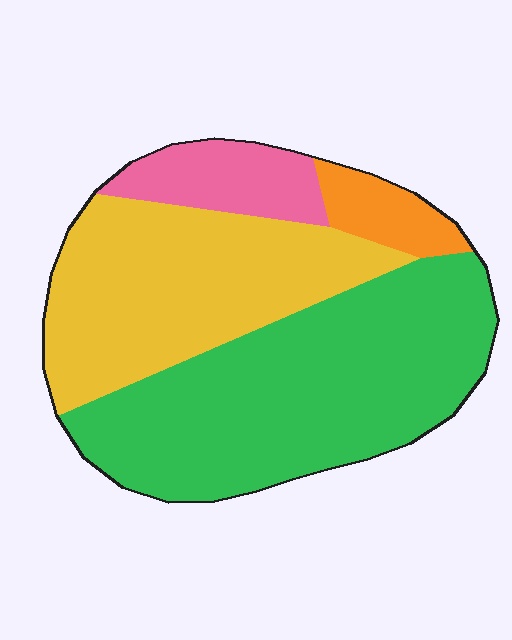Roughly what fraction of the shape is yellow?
Yellow covers 35% of the shape.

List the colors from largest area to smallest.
From largest to smallest: green, yellow, pink, orange.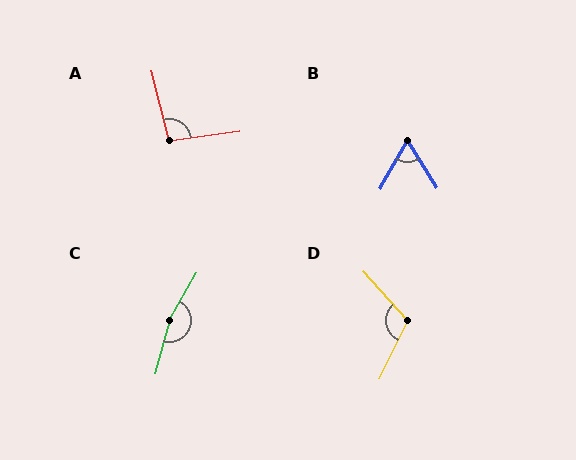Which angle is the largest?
C, at approximately 165 degrees.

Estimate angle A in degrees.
Approximately 96 degrees.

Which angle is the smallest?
B, at approximately 61 degrees.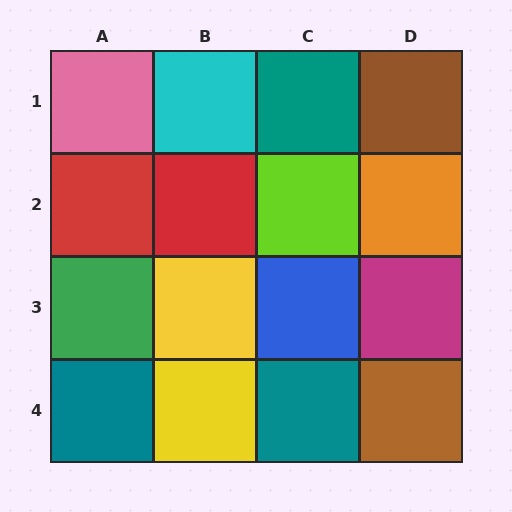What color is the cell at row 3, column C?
Blue.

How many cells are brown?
2 cells are brown.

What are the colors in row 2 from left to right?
Red, red, lime, orange.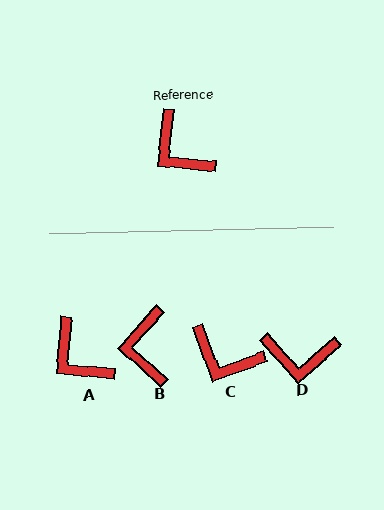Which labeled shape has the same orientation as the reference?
A.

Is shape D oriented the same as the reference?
No, it is off by about 47 degrees.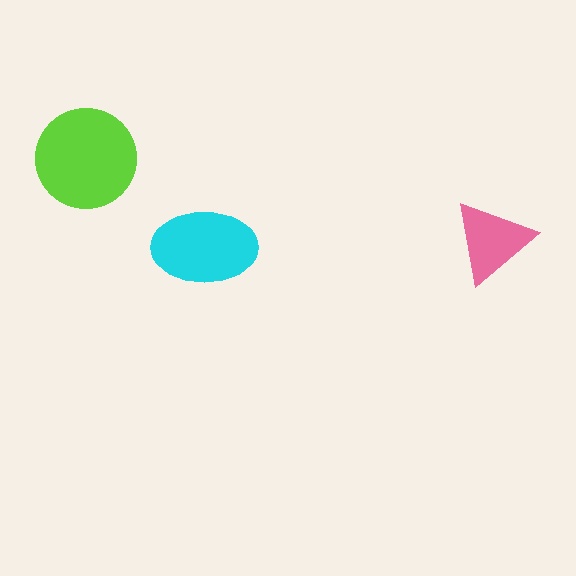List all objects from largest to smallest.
The lime circle, the cyan ellipse, the pink triangle.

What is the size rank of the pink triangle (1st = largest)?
3rd.